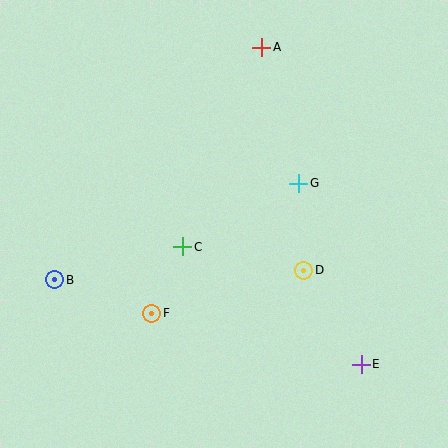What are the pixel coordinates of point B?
Point B is at (55, 280).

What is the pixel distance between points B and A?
The distance between B and A is 311 pixels.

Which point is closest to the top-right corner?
Point A is closest to the top-right corner.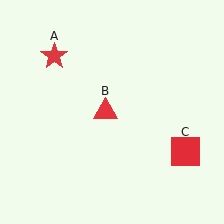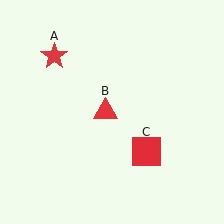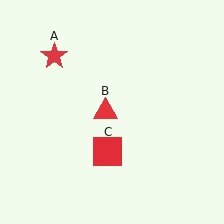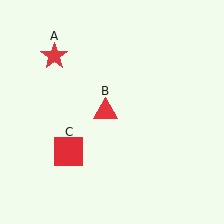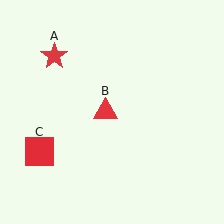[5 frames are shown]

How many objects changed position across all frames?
1 object changed position: red square (object C).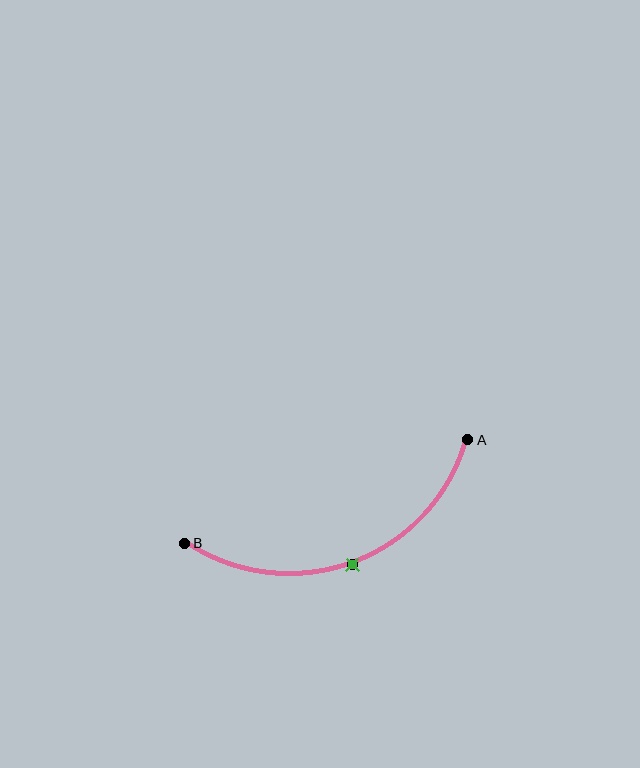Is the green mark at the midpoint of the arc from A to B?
Yes. The green mark lies on the arc at equal arc-length from both A and B — it is the arc midpoint.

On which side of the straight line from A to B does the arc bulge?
The arc bulges below the straight line connecting A and B.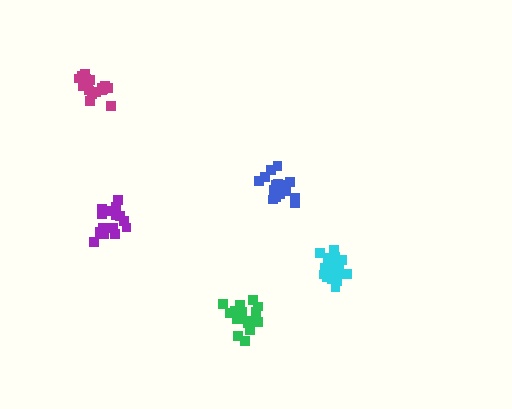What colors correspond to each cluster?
The clusters are colored: green, cyan, purple, blue, magenta.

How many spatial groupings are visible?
There are 5 spatial groupings.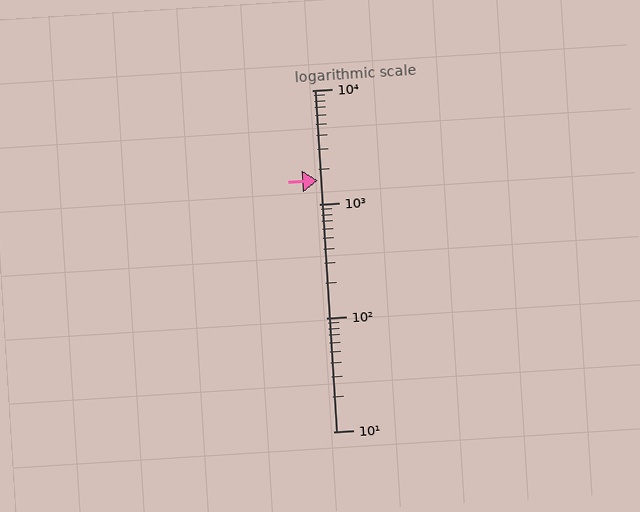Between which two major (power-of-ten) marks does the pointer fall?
The pointer is between 1000 and 10000.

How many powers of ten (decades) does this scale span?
The scale spans 3 decades, from 10 to 10000.